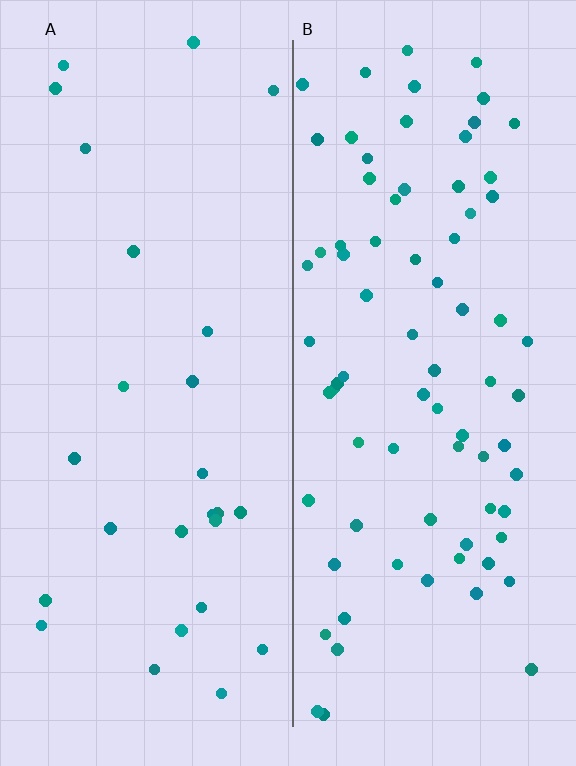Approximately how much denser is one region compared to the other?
Approximately 3.1× — region B over region A.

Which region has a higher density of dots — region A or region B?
B (the right).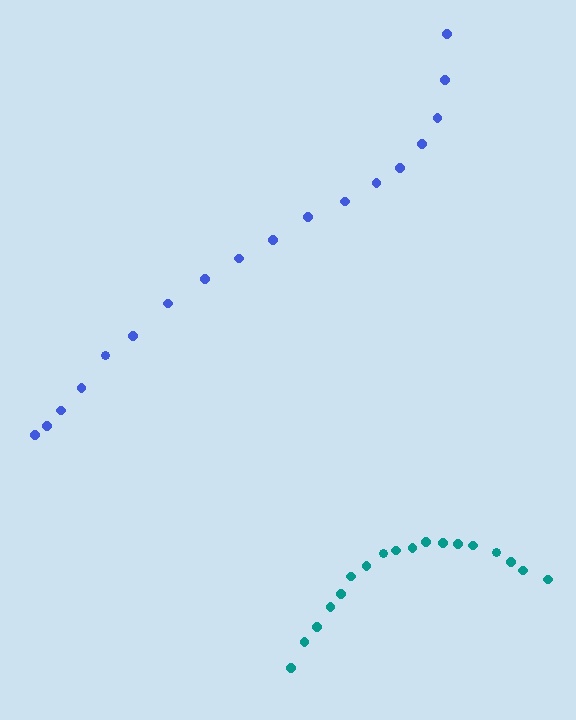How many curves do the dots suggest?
There are 2 distinct paths.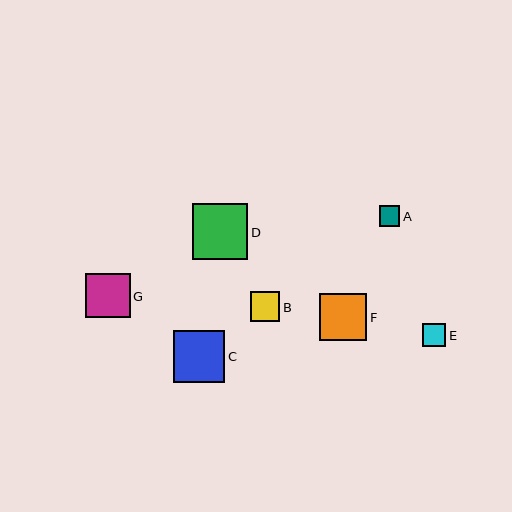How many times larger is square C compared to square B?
Square C is approximately 1.7 times the size of square B.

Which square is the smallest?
Square A is the smallest with a size of approximately 21 pixels.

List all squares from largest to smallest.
From largest to smallest: D, C, F, G, B, E, A.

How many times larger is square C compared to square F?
Square C is approximately 1.1 times the size of square F.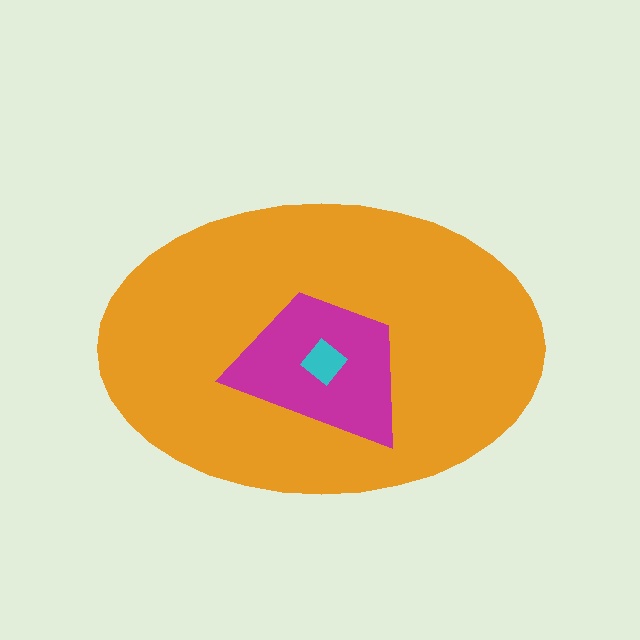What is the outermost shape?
The orange ellipse.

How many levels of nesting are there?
3.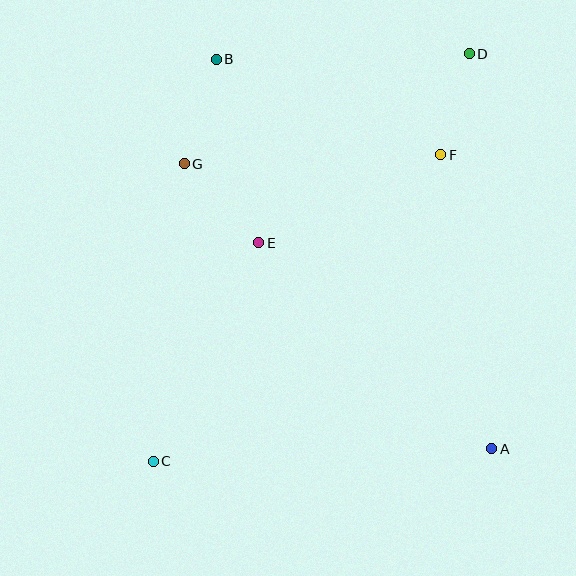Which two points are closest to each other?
Points D and F are closest to each other.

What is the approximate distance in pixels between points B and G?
The distance between B and G is approximately 110 pixels.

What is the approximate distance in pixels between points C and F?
The distance between C and F is approximately 420 pixels.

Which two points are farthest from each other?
Points C and D are farthest from each other.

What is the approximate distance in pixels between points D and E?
The distance between D and E is approximately 283 pixels.